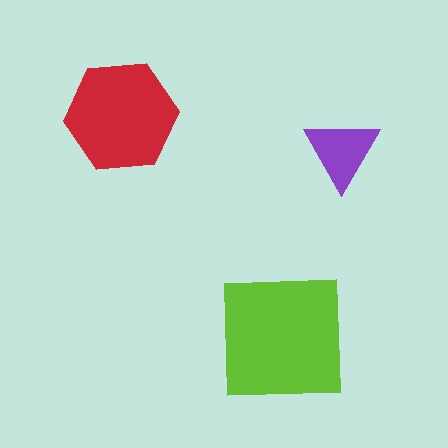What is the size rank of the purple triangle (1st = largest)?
3rd.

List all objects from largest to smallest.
The lime square, the red hexagon, the purple triangle.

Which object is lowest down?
The lime square is bottommost.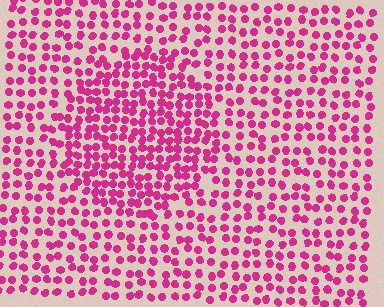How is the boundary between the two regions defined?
The boundary is defined by a change in element density (approximately 1.6x ratio). All elements are the same color, size, and shape.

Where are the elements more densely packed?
The elements are more densely packed inside the circle boundary.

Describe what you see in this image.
The image contains small magenta elements arranged at two different densities. A circle-shaped region is visible where the elements are more densely packed than the surrounding area.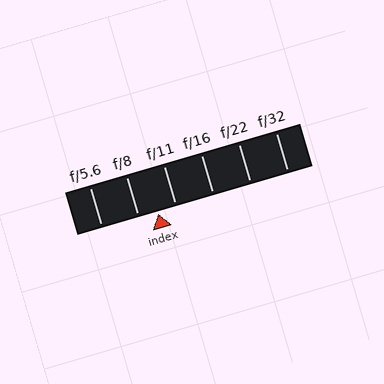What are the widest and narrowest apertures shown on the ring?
The widest aperture shown is f/5.6 and the narrowest is f/32.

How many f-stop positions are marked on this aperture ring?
There are 6 f-stop positions marked.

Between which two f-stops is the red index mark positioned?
The index mark is between f/8 and f/11.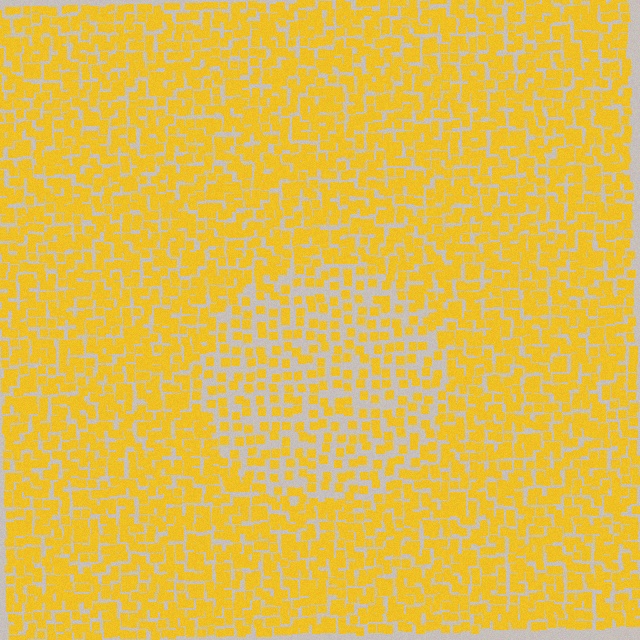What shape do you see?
I see a circle.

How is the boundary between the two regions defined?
The boundary is defined by a change in element density (approximately 1.8x ratio). All elements are the same color, size, and shape.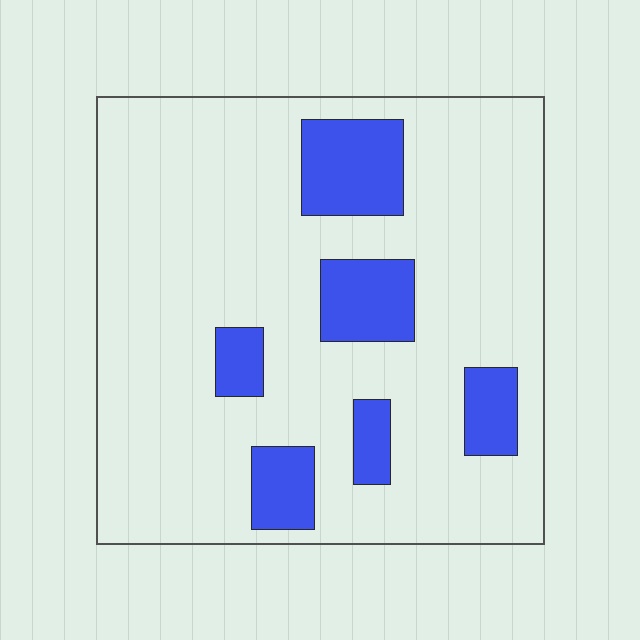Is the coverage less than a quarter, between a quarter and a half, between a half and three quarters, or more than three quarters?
Less than a quarter.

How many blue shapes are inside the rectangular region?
6.